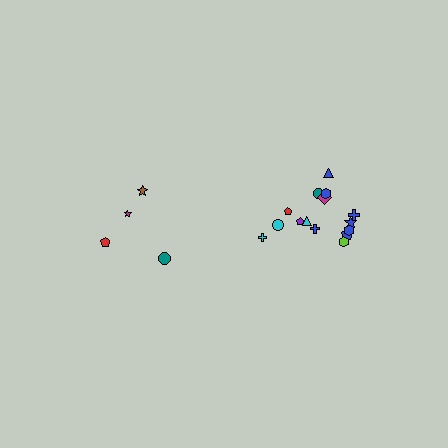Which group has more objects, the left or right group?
The right group.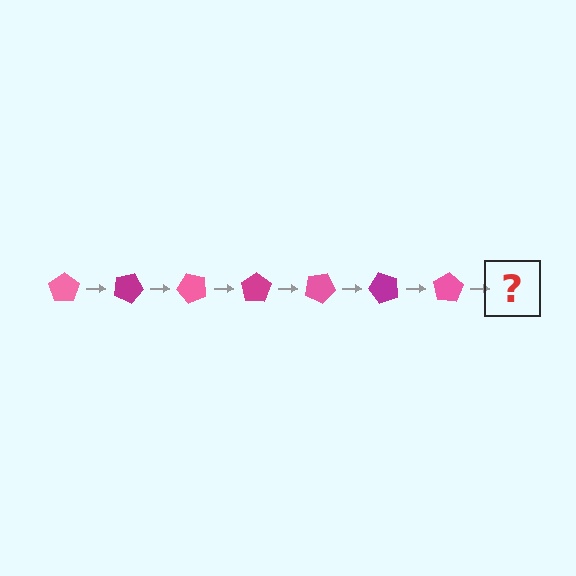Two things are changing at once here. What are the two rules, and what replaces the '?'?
The two rules are that it rotates 25 degrees each step and the color cycles through pink and magenta. The '?' should be a magenta pentagon, rotated 175 degrees from the start.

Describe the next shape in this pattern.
It should be a magenta pentagon, rotated 175 degrees from the start.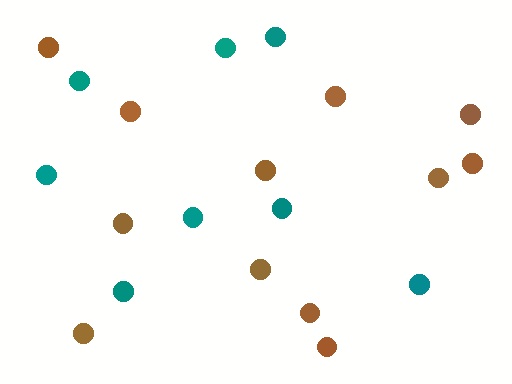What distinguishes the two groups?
There are 2 groups: one group of brown circles (12) and one group of teal circles (8).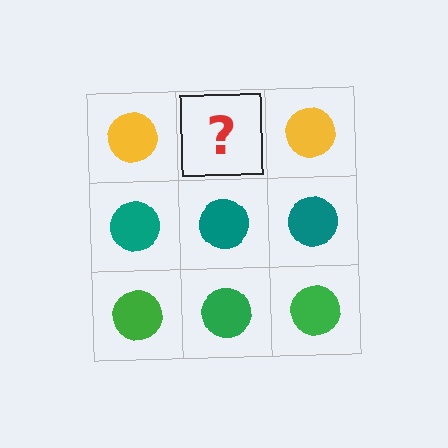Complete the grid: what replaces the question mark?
The question mark should be replaced with a yellow circle.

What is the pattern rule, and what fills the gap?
The rule is that each row has a consistent color. The gap should be filled with a yellow circle.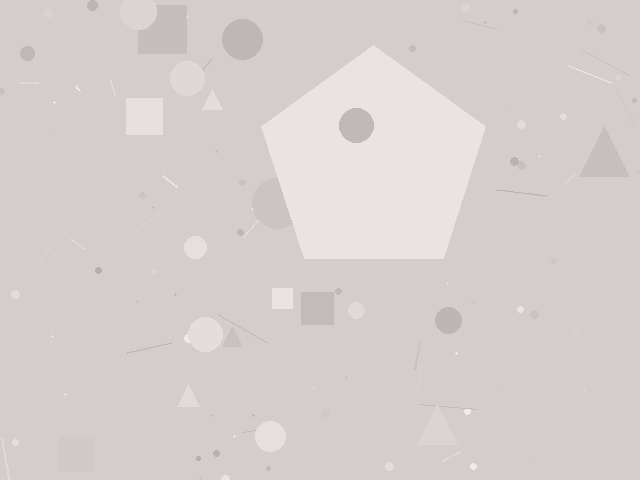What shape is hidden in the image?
A pentagon is hidden in the image.